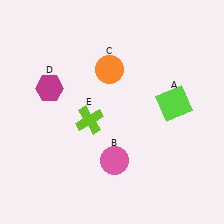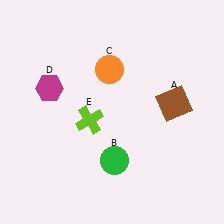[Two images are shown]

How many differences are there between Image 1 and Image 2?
There are 2 differences between the two images.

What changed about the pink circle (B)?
In Image 1, B is pink. In Image 2, it changed to green.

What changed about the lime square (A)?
In Image 1, A is lime. In Image 2, it changed to brown.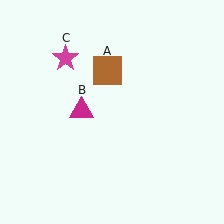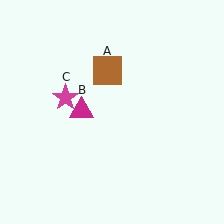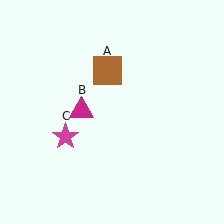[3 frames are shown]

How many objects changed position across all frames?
1 object changed position: magenta star (object C).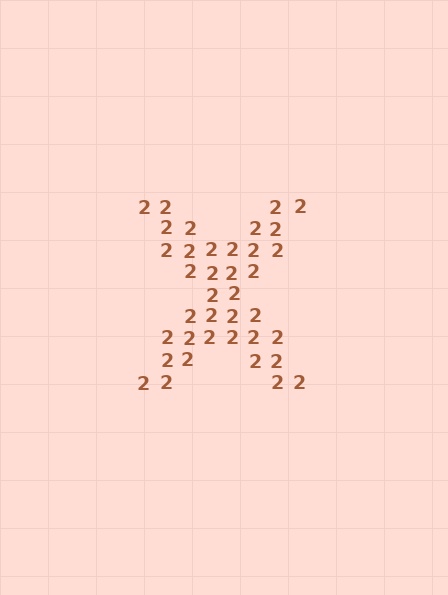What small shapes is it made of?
It is made of small digit 2's.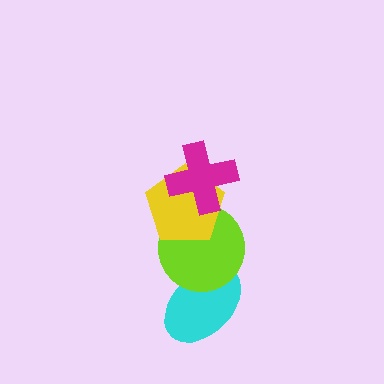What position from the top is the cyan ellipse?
The cyan ellipse is 4th from the top.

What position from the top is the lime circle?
The lime circle is 3rd from the top.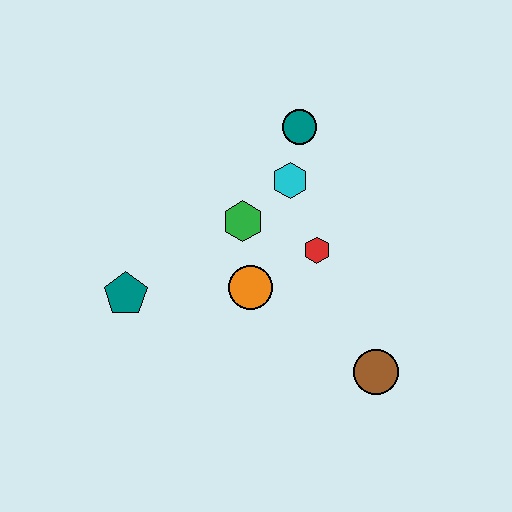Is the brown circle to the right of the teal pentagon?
Yes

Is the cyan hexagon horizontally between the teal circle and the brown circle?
No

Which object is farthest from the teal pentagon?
The brown circle is farthest from the teal pentagon.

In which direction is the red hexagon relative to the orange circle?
The red hexagon is to the right of the orange circle.